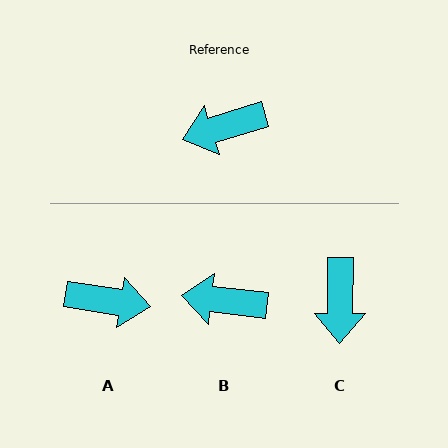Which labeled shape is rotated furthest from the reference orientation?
A, about 154 degrees away.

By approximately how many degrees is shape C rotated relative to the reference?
Approximately 72 degrees counter-clockwise.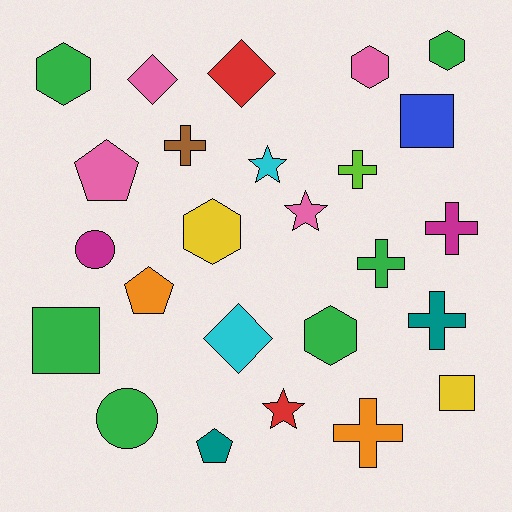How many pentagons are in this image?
There are 3 pentagons.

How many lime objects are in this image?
There is 1 lime object.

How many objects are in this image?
There are 25 objects.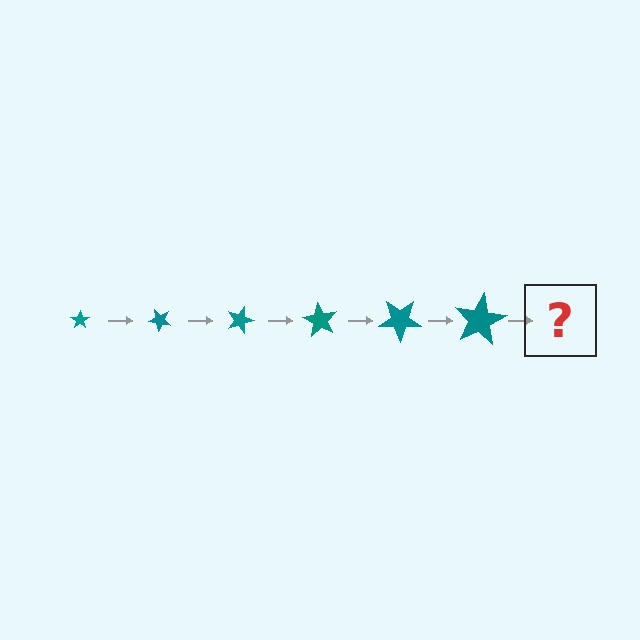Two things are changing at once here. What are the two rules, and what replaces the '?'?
The two rules are that the star grows larger each step and it rotates 45 degrees each step. The '?' should be a star, larger than the previous one and rotated 270 degrees from the start.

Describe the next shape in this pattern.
It should be a star, larger than the previous one and rotated 270 degrees from the start.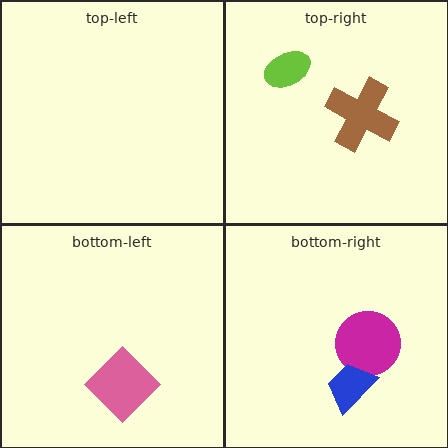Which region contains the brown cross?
The top-right region.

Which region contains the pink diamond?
The bottom-left region.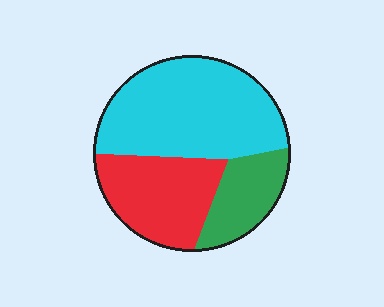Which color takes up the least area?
Green, at roughly 20%.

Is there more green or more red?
Red.